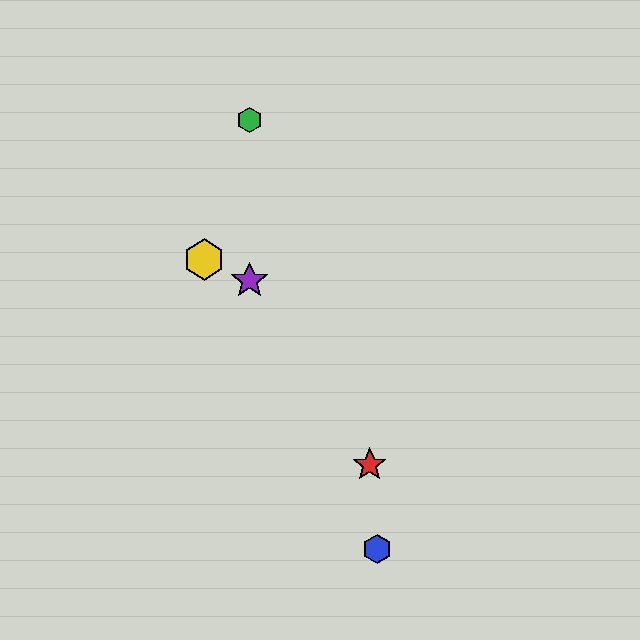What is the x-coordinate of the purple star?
The purple star is at x≈249.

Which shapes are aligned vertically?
The green hexagon, the purple star are aligned vertically.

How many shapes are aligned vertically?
2 shapes (the green hexagon, the purple star) are aligned vertically.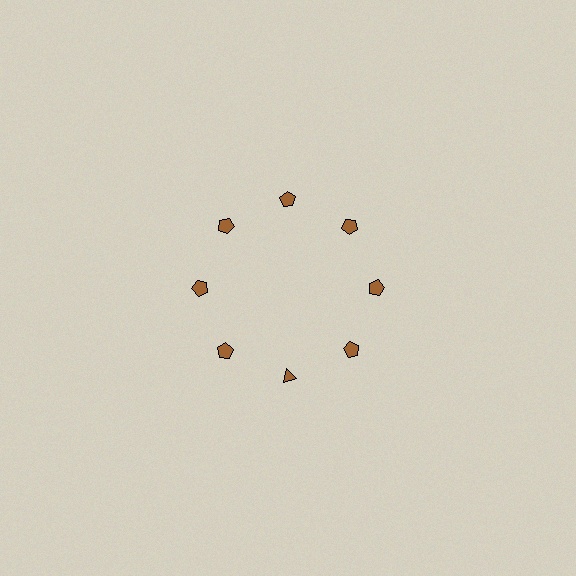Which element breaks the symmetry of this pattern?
The brown triangle at roughly the 6 o'clock position breaks the symmetry. All other shapes are brown pentagons.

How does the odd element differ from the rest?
It has a different shape: triangle instead of pentagon.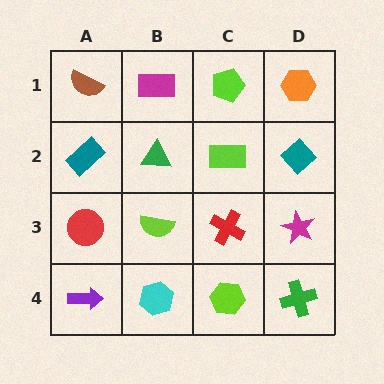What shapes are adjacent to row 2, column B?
A magenta rectangle (row 1, column B), a lime semicircle (row 3, column B), a teal rectangle (row 2, column A), a lime rectangle (row 2, column C).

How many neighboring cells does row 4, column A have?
2.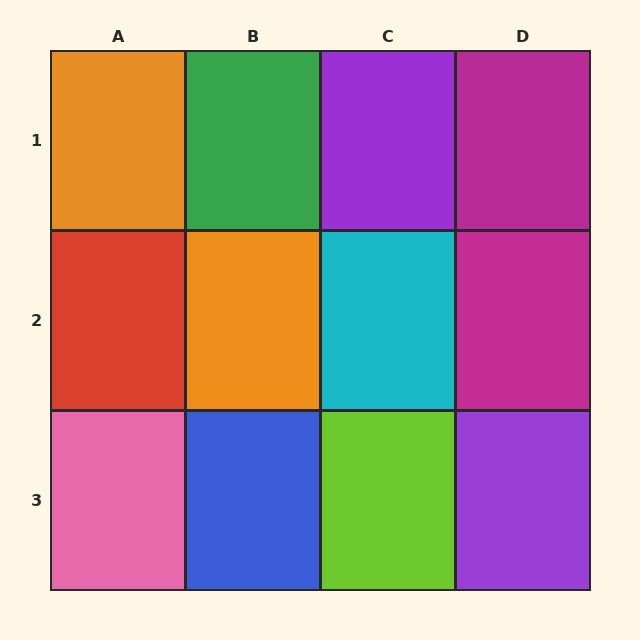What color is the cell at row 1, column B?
Green.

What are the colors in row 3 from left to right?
Pink, blue, lime, purple.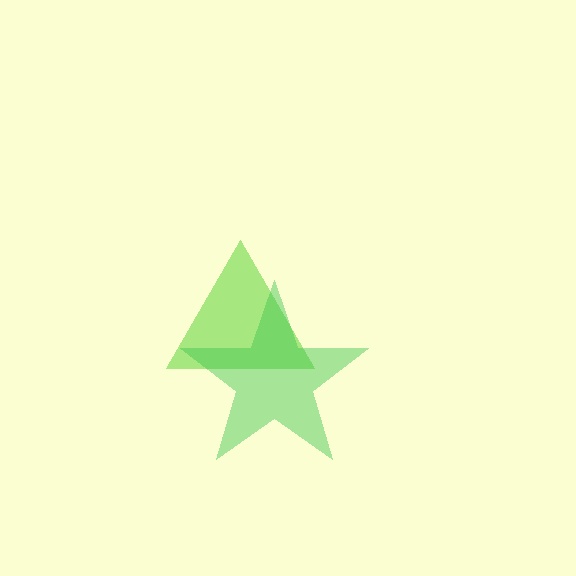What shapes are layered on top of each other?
The layered shapes are: a lime triangle, a green star.